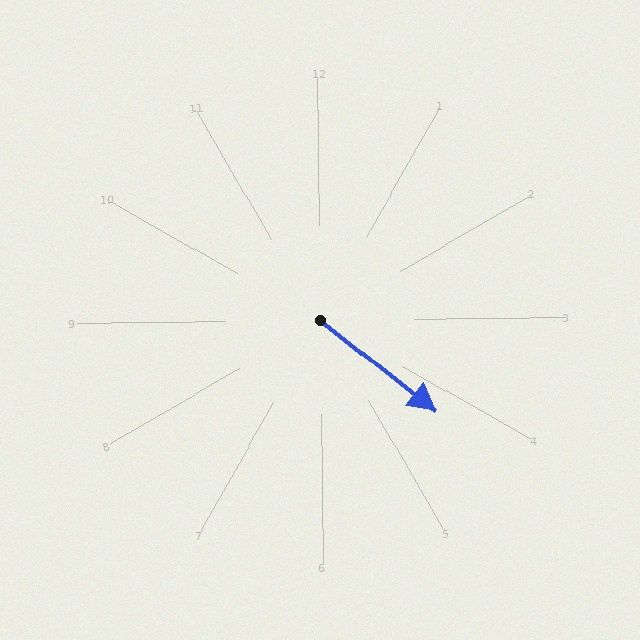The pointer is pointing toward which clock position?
Roughly 4 o'clock.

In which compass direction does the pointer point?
Southeast.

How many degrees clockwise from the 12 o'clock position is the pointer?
Approximately 129 degrees.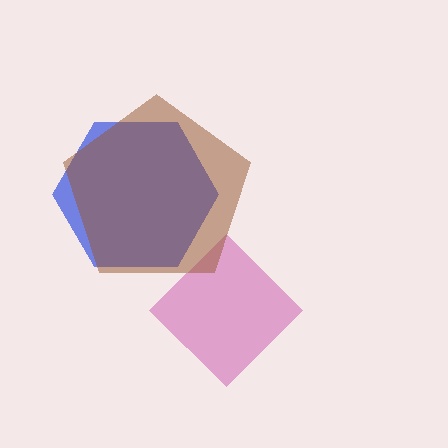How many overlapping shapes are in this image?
There are 3 overlapping shapes in the image.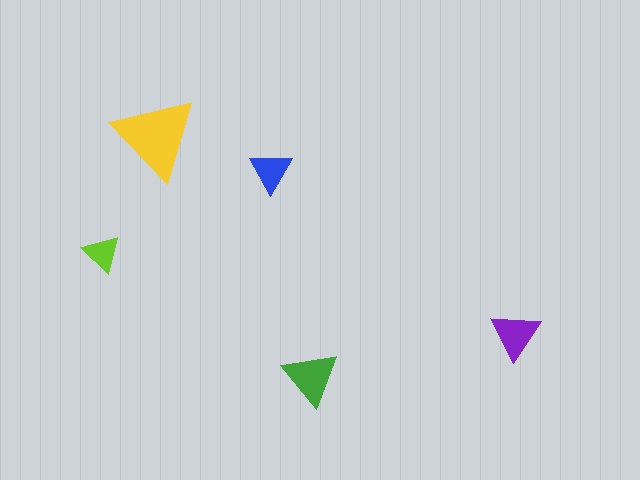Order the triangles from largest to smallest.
the yellow one, the green one, the purple one, the blue one, the lime one.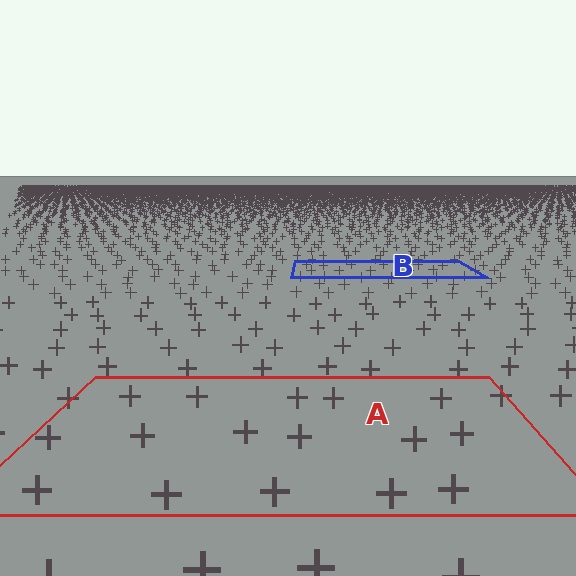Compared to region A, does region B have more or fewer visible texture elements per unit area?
Region B has more texture elements per unit area — they are packed more densely because it is farther away.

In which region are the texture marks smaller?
The texture marks are smaller in region B, because it is farther away.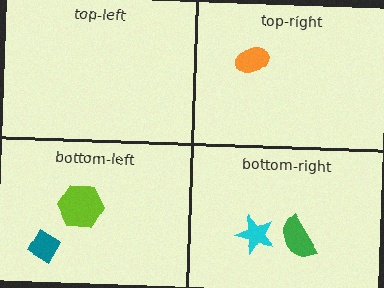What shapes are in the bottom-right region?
The cyan star, the green semicircle.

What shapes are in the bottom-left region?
The lime hexagon, the teal diamond.